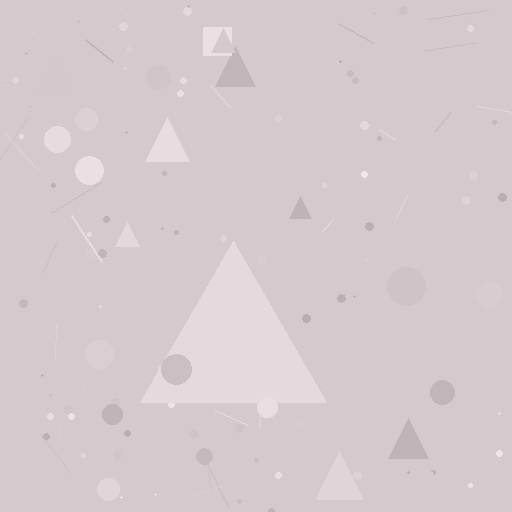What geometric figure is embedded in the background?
A triangle is embedded in the background.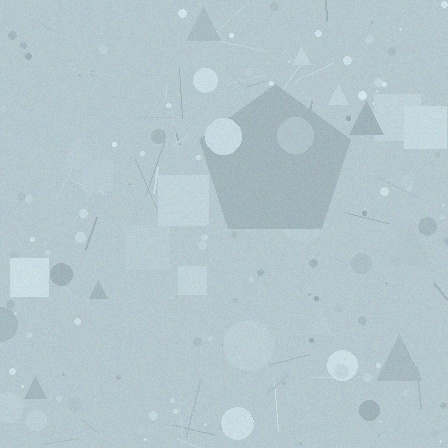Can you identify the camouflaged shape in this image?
The camouflaged shape is a pentagon.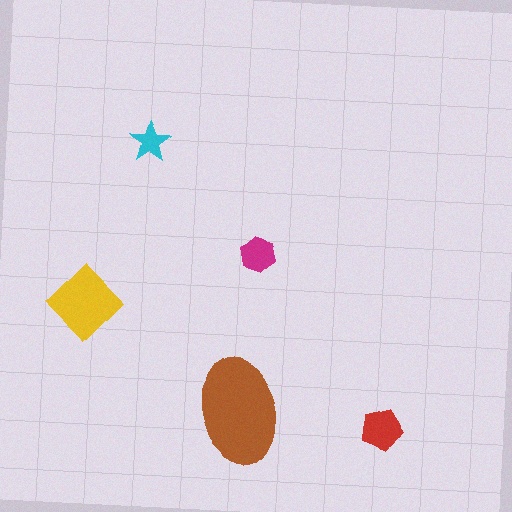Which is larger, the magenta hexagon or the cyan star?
The magenta hexagon.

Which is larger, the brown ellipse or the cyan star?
The brown ellipse.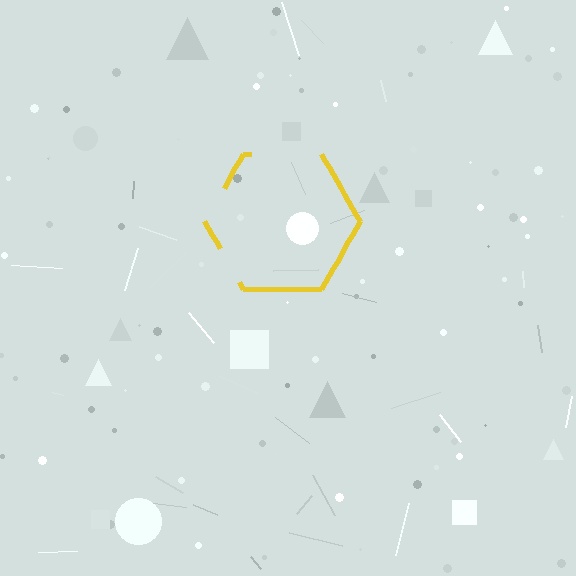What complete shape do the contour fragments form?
The contour fragments form a hexagon.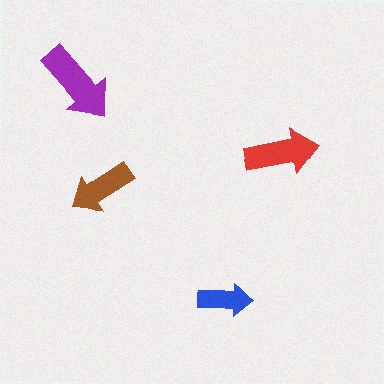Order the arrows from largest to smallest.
the purple one, the red one, the brown one, the blue one.